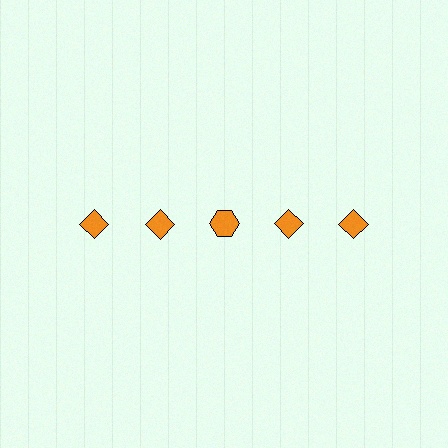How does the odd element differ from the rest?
It has a different shape: hexagon instead of diamond.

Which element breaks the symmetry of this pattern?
The orange hexagon in the top row, center column breaks the symmetry. All other shapes are orange diamonds.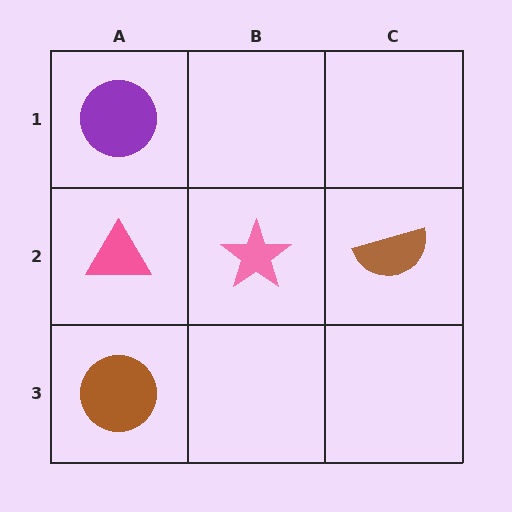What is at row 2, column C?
A brown semicircle.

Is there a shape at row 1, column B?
No, that cell is empty.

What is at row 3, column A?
A brown circle.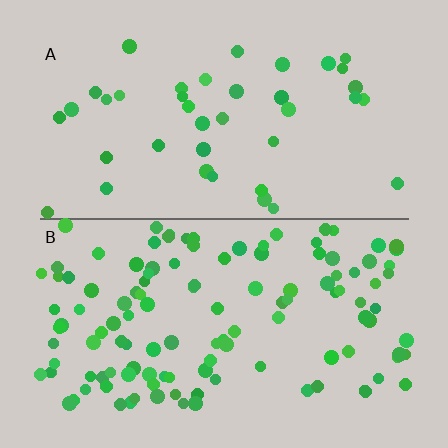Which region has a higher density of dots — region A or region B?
B (the bottom).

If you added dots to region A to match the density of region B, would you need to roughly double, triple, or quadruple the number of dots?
Approximately triple.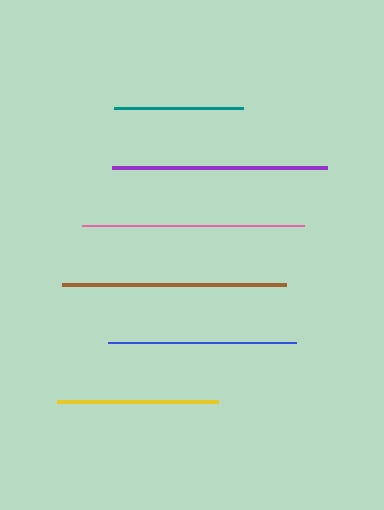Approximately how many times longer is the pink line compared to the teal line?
The pink line is approximately 1.7 times the length of the teal line.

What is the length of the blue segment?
The blue segment is approximately 188 pixels long.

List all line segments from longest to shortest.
From longest to shortest: brown, pink, purple, blue, yellow, teal.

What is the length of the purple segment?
The purple segment is approximately 215 pixels long.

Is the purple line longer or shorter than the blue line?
The purple line is longer than the blue line.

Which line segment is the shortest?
The teal line is the shortest at approximately 129 pixels.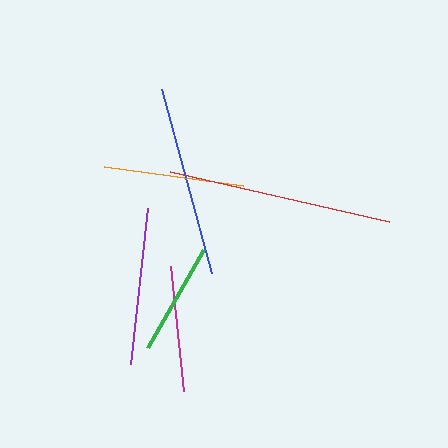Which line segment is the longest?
The red line is the longest at approximately 224 pixels.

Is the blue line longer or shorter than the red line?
The red line is longer than the blue line.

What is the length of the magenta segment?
The magenta segment is approximately 125 pixels long.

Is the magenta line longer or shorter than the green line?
The magenta line is longer than the green line.